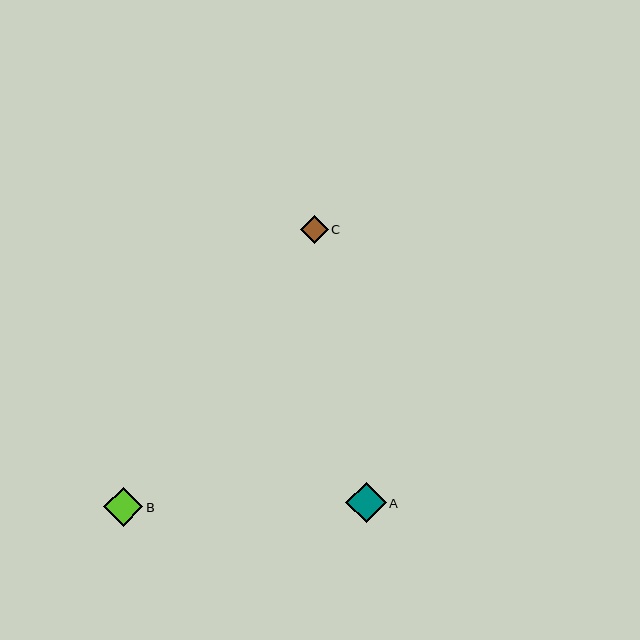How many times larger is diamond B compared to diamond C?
Diamond B is approximately 1.4 times the size of diamond C.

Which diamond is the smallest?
Diamond C is the smallest with a size of approximately 28 pixels.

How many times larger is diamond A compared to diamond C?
Diamond A is approximately 1.4 times the size of diamond C.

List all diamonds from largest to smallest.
From largest to smallest: A, B, C.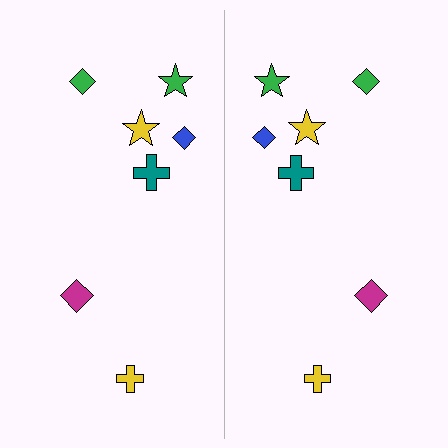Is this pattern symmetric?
Yes, this pattern has bilateral (reflection) symmetry.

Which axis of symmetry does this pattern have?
The pattern has a vertical axis of symmetry running through the center of the image.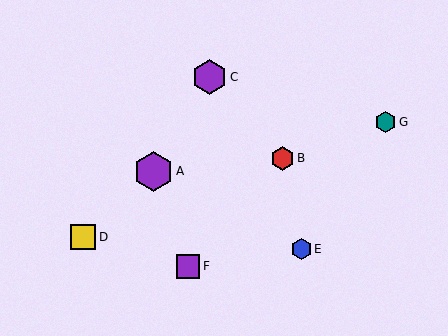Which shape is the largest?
The purple hexagon (labeled A) is the largest.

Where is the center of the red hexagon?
The center of the red hexagon is at (282, 158).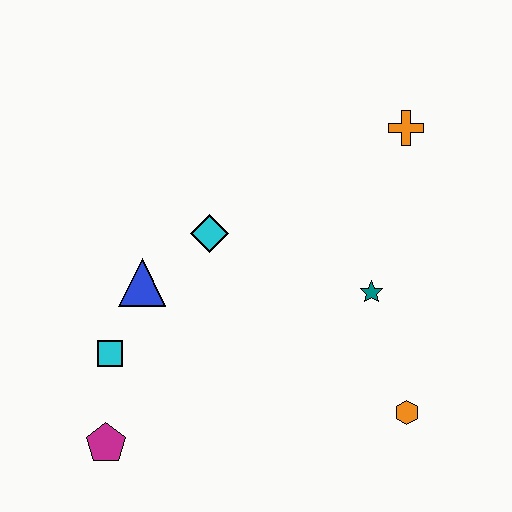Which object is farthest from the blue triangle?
The orange cross is farthest from the blue triangle.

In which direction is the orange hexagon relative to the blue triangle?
The orange hexagon is to the right of the blue triangle.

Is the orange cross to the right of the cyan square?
Yes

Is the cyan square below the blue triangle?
Yes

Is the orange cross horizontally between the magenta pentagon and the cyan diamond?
No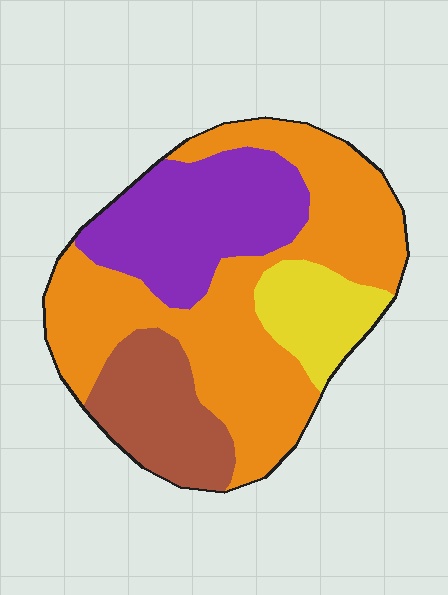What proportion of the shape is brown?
Brown takes up less than a sixth of the shape.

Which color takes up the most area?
Orange, at roughly 50%.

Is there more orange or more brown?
Orange.